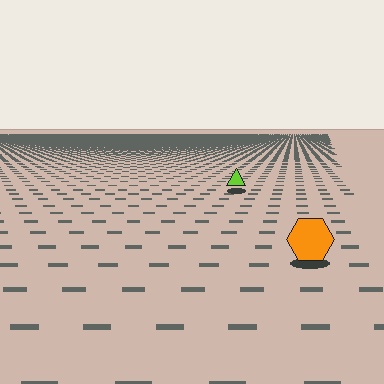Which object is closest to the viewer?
The orange hexagon is closest. The texture marks near it are larger and more spread out.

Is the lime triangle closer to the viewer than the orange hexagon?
No. The orange hexagon is closer — you can tell from the texture gradient: the ground texture is coarser near it.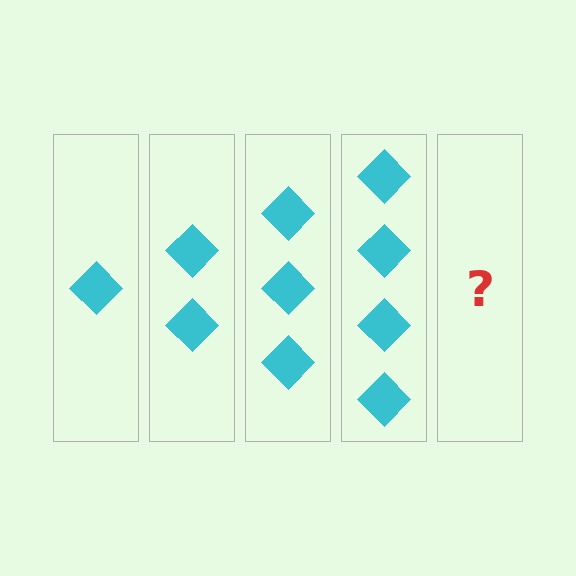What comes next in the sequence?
The next element should be 5 diamonds.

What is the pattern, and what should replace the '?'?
The pattern is that each step adds one more diamond. The '?' should be 5 diamonds.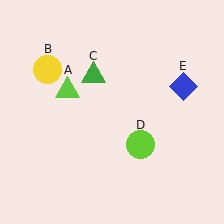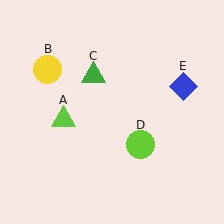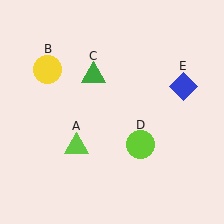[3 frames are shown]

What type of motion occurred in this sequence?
The lime triangle (object A) rotated counterclockwise around the center of the scene.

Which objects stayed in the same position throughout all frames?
Yellow circle (object B) and green triangle (object C) and lime circle (object D) and blue diamond (object E) remained stationary.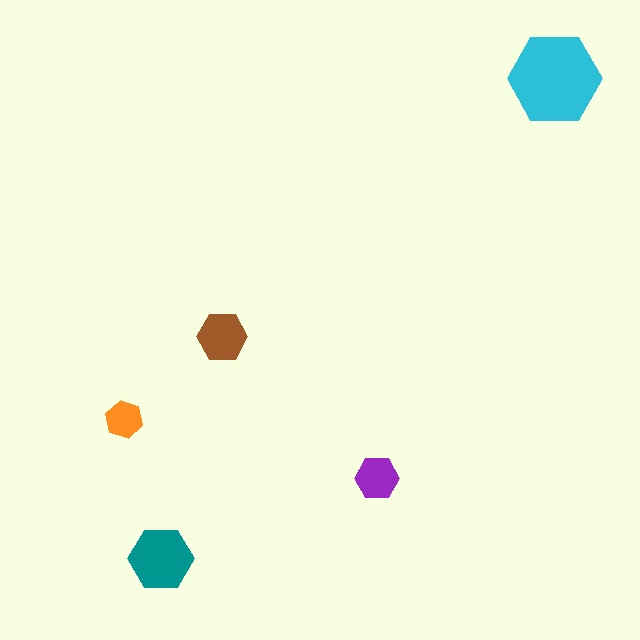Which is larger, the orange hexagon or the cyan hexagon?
The cyan one.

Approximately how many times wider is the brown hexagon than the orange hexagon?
About 1.5 times wider.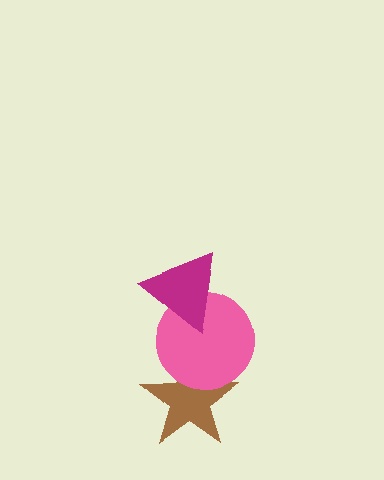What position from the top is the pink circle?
The pink circle is 2nd from the top.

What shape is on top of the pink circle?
The magenta triangle is on top of the pink circle.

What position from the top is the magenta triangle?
The magenta triangle is 1st from the top.